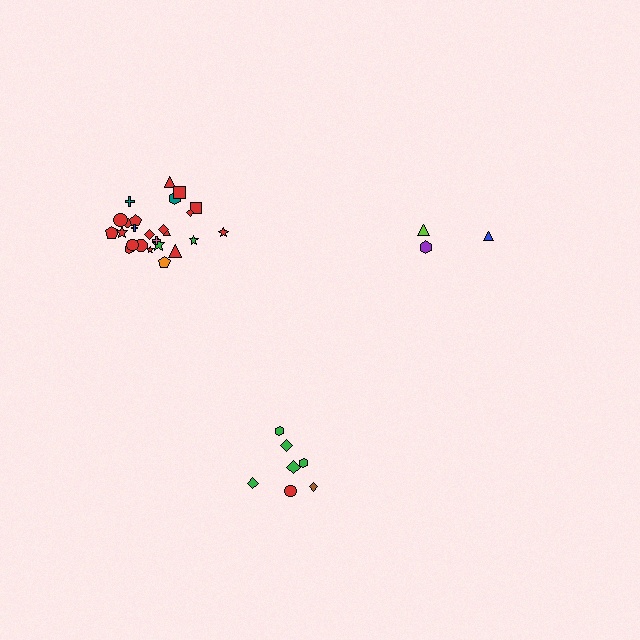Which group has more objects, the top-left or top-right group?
The top-left group.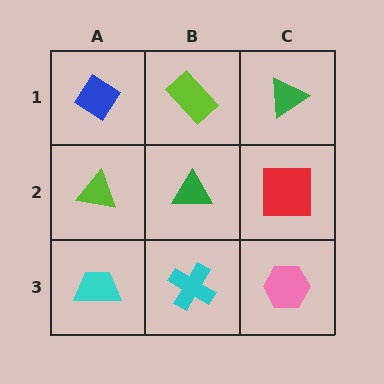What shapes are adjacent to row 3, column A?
A lime triangle (row 2, column A), a cyan cross (row 3, column B).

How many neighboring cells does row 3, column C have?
2.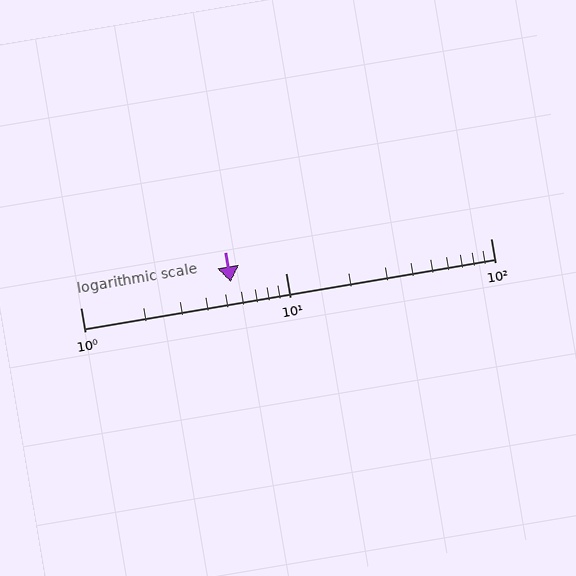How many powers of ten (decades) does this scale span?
The scale spans 2 decades, from 1 to 100.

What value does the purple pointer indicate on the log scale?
The pointer indicates approximately 5.4.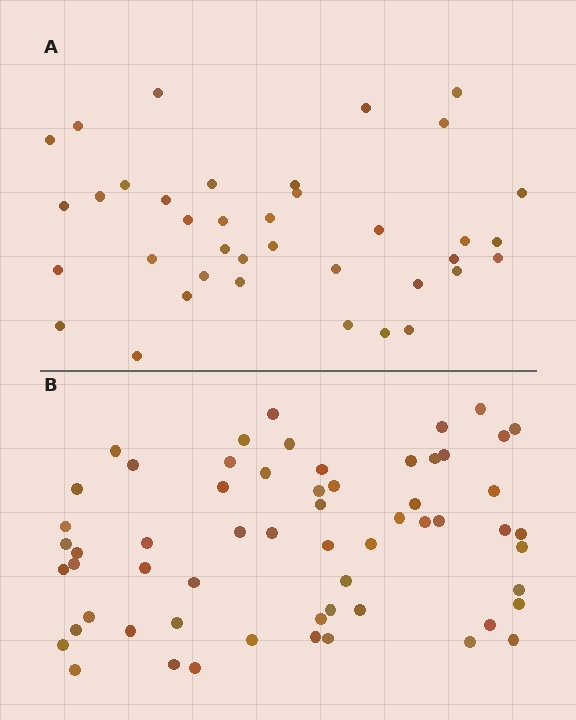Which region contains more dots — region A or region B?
Region B (the bottom region) has more dots.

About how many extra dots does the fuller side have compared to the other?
Region B has approximately 20 more dots than region A.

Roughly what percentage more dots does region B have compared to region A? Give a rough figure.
About 60% more.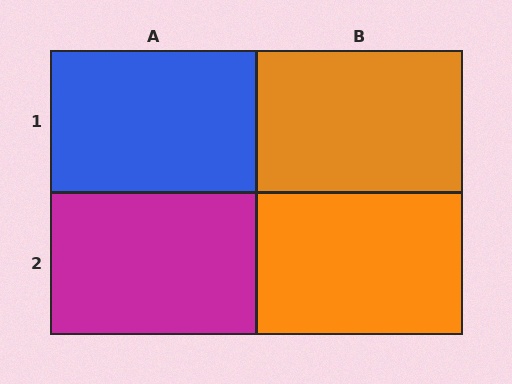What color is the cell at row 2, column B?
Orange.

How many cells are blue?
1 cell is blue.